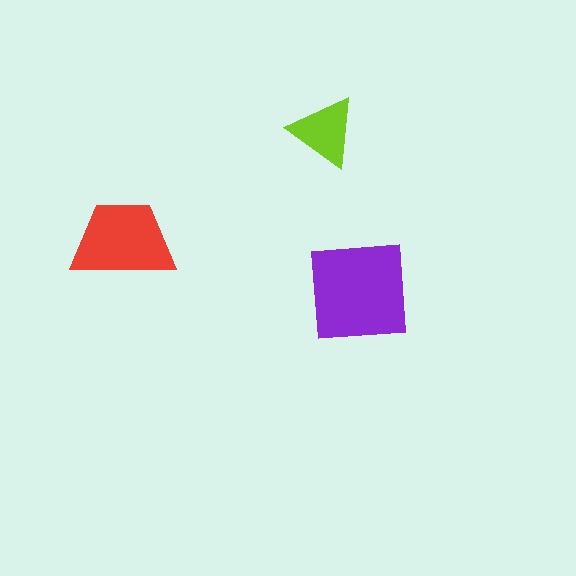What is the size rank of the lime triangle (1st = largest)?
3rd.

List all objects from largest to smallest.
The purple square, the red trapezoid, the lime triangle.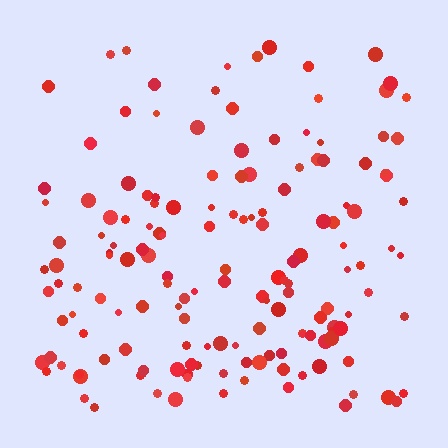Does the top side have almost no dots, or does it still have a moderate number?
Still a moderate number, just noticeably fewer than the bottom.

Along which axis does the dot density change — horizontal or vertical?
Vertical.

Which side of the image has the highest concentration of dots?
The bottom.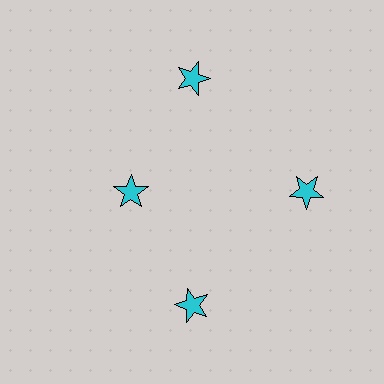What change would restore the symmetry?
The symmetry would be restored by moving it outward, back onto the ring so that all 4 stars sit at equal angles and equal distance from the center.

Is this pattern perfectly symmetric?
No. The 4 cyan stars are arranged in a ring, but one element near the 9 o'clock position is pulled inward toward the center, breaking the 4-fold rotational symmetry.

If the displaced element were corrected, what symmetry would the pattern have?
It would have 4-fold rotational symmetry — the pattern would map onto itself every 90 degrees.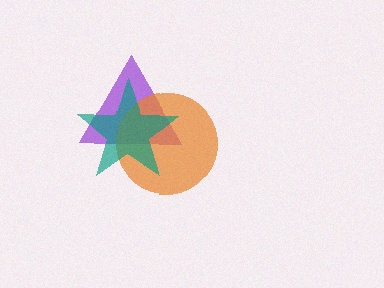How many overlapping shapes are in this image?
There are 3 overlapping shapes in the image.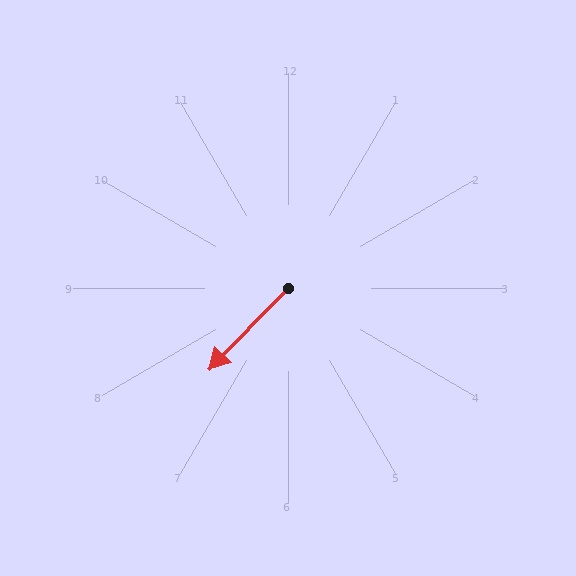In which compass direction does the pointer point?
Southwest.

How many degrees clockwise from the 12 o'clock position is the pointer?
Approximately 224 degrees.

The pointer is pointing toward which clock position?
Roughly 7 o'clock.